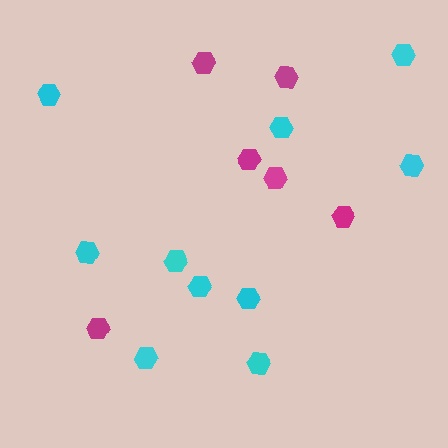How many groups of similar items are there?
There are 2 groups: one group of magenta hexagons (6) and one group of cyan hexagons (10).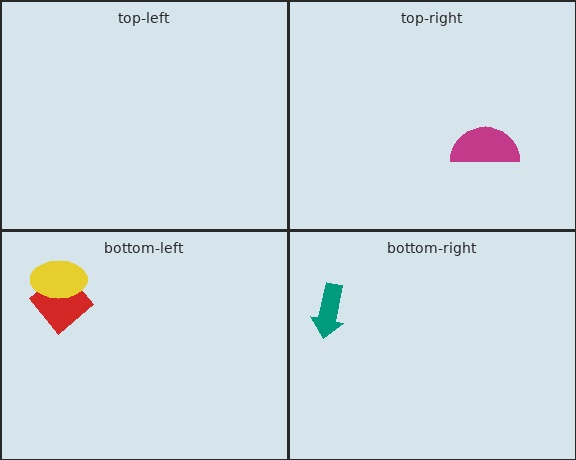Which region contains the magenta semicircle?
The top-right region.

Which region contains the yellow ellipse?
The bottom-left region.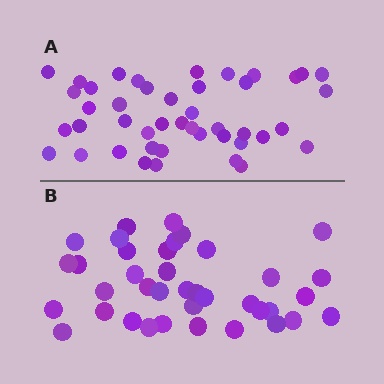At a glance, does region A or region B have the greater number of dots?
Region A (the top region) has more dots.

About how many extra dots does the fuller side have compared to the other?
Region A has about 6 more dots than region B.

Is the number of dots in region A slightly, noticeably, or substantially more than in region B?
Region A has only slightly more — the two regions are fairly close. The ratio is roughly 1.2 to 1.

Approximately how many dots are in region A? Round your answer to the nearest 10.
About 40 dots. (The exact count is 44, which rounds to 40.)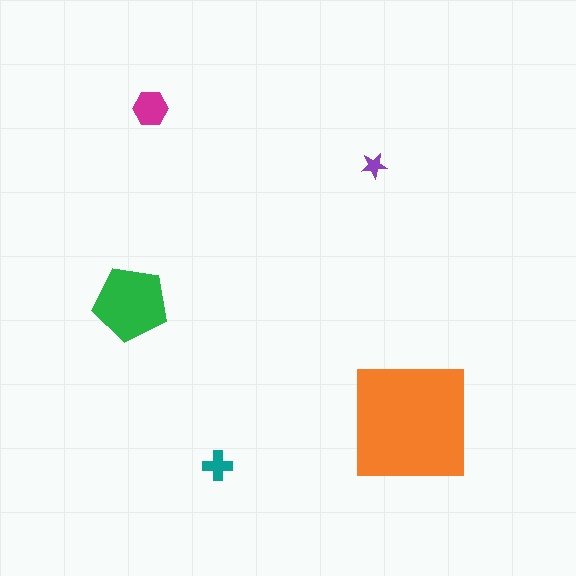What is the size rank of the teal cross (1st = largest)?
4th.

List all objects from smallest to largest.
The purple star, the teal cross, the magenta hexagon, the green pentagon, the orange square.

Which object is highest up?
The magenta hexagon is topmost.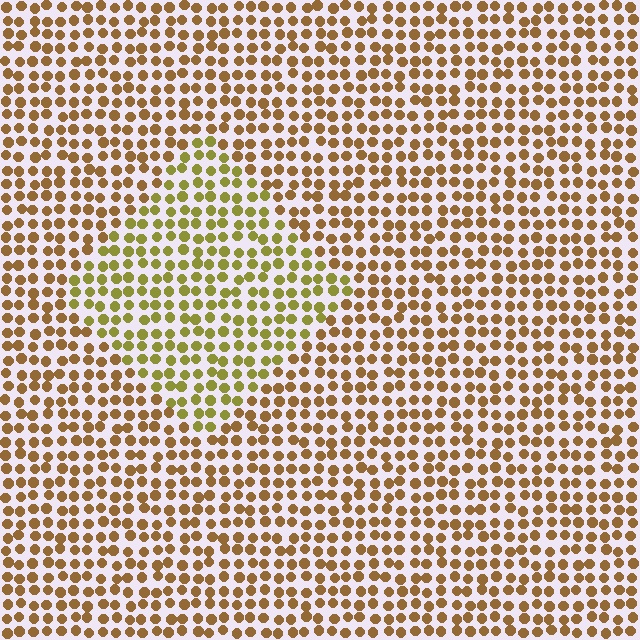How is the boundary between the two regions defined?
The boundary is defined purely by a slight shift in hue (about 32 degrees). Spacing, size, and orientation are identical on both sides.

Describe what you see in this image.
The image is filled with small brown elements in a uniform arrangement. A diamond-shaped region is visible where the elements are tinted to a slightly different hue, forming a subtle color boundary.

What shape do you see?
I see a diamond.